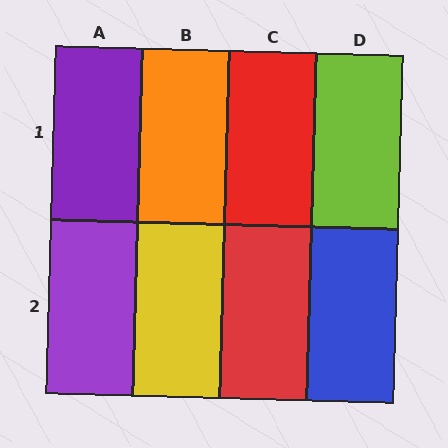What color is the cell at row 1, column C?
Red.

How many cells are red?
2 cells are red.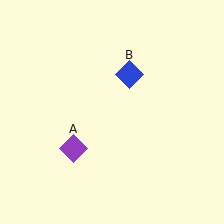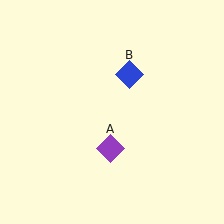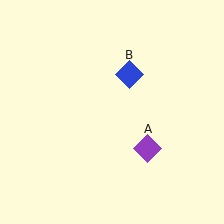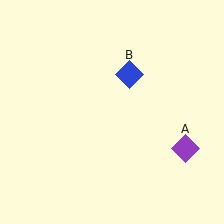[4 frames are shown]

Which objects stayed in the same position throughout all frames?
Blue diamond (object B) remained stationary.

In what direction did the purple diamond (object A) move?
The purple diamond (object A) moved right.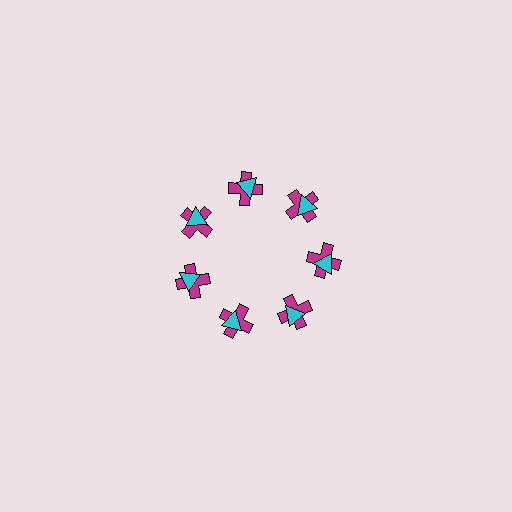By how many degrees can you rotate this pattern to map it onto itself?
The pattern maps onto itself every 51 degrees of rotation.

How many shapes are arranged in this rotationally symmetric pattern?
There are 14 shapes, arranged in 7 groups of 2.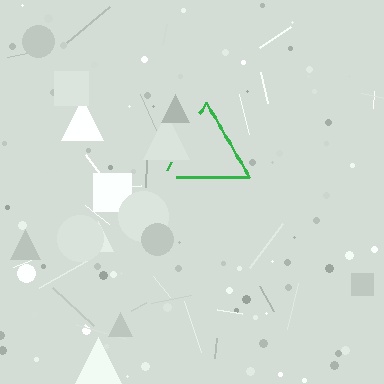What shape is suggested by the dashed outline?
The dashed outline suggests a triangle.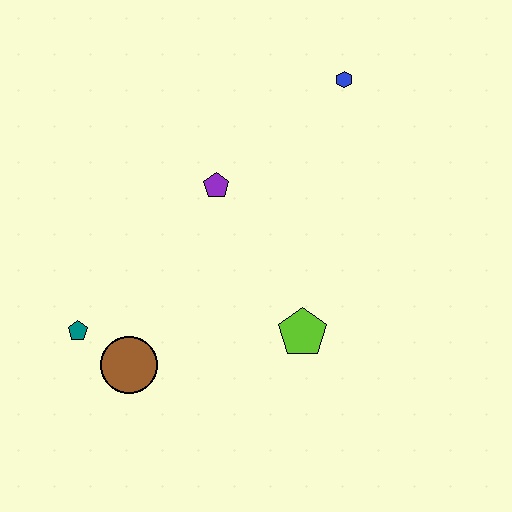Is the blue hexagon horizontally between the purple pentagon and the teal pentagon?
No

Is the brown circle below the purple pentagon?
Yes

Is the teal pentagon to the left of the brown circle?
Yes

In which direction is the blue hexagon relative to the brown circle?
The blue hexagon is above the brown circle.